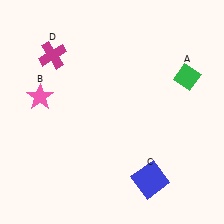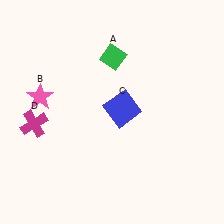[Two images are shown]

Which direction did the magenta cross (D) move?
The magenta cross (D) moved down.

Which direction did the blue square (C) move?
The blue square (C) moved up.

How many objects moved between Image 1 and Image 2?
3 objects moved between the two images.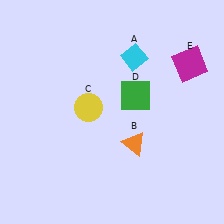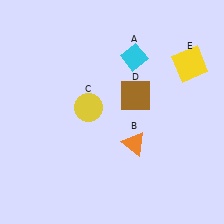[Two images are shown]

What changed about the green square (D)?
In Image 1, D is green. In Image 2, it changed to brown.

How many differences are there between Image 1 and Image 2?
There are 2 differences between the two images.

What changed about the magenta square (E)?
In Image 1, E is magenta. In Image 2, it changed to yellow.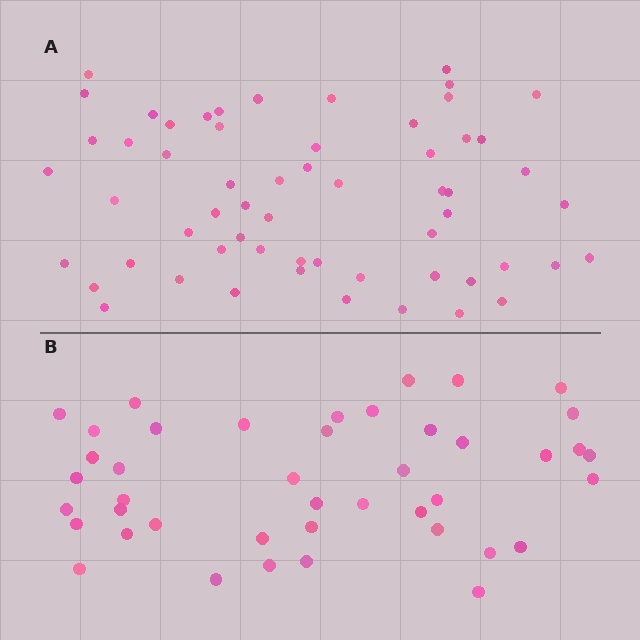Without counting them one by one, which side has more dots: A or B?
Region A (the top region) has more dots.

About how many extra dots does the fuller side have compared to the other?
Region A has approximately 15 more dots than region B.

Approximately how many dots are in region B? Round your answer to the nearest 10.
About 40 dots. (The exact count is 43, which rounds to 40.)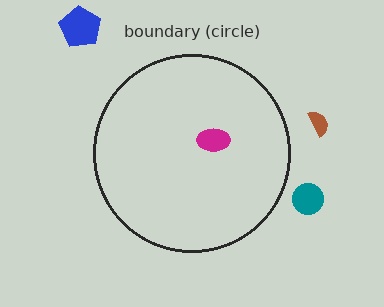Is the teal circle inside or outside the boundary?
Outside.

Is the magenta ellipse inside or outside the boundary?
Inside.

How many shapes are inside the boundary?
1 inside, 3 outside.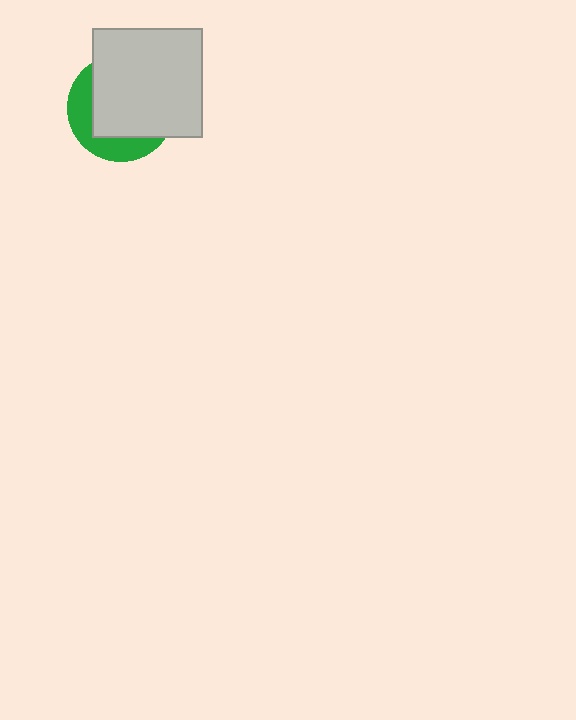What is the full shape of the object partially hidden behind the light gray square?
The partially hidden object is a green circle.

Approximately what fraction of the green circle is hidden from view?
Roughly 68% of the green circle is hidden behind the light gray square.